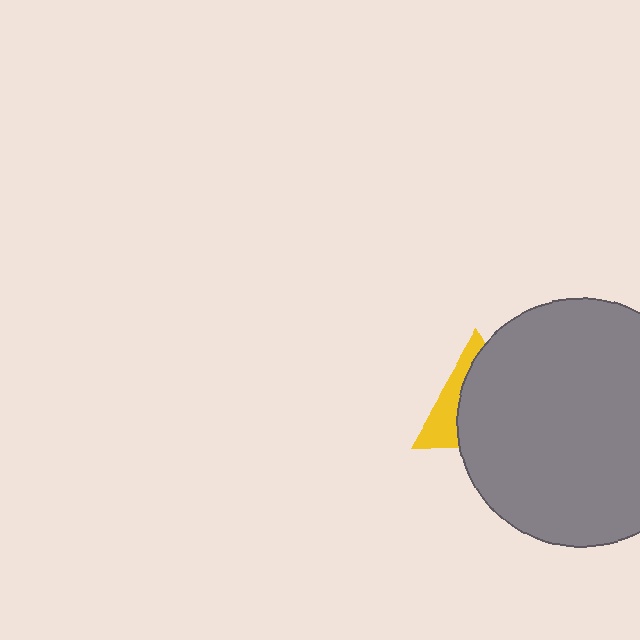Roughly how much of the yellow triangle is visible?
A small part of it is visible (roughly 33%).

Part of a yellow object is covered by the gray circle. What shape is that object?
It is a triangle.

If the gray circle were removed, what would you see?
You would see the complete yellow triangle.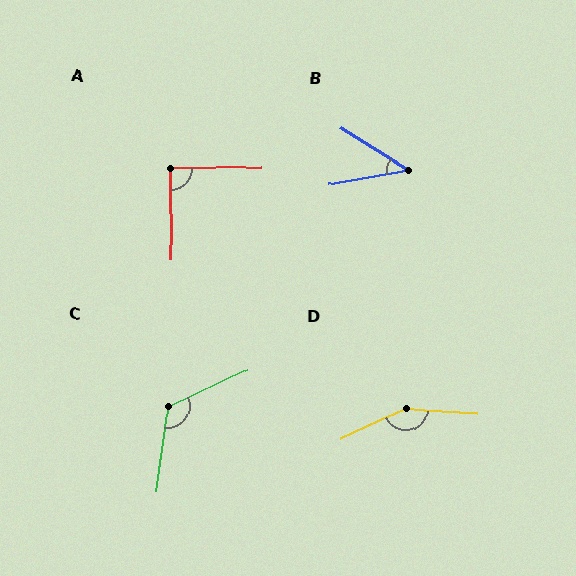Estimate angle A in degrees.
Approximately 90 degrees.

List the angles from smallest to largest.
B (42°), A (90°), C (123°), D (151°).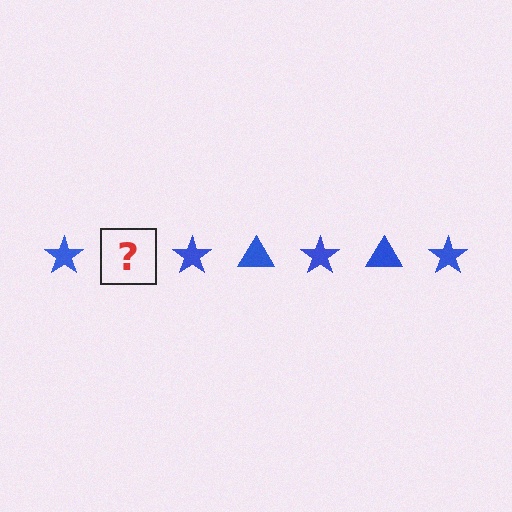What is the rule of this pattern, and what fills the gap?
The rule is that the pattern cycles through star, triangle shapes in blue. The gap should be filled with a blue triangle.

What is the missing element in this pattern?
The missing element is a blue triangle.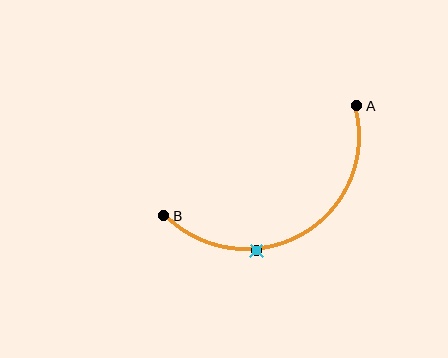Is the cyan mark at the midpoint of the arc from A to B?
No. The cyan mark lies on the arc but is closer to endpoint B. The arc midpoint would be at the point on the curve equidistant along the arc from both A and B.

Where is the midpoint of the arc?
The arc midpoint is the point on the curve farthest from the straight line joining A and B. It sits below that line.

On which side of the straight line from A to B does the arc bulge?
The arc bulges below the straight line connecting A and B.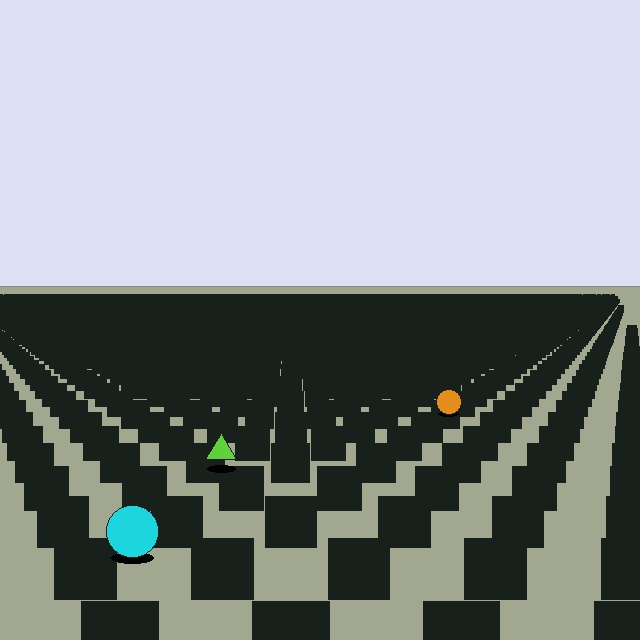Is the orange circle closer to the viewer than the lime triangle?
No. The lime triangle is closer — you can tell from the texture gradient: the ground texture is coarser near it.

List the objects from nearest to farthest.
From nearest to farthest: the cyan circle, the lime triangle, the orange circle.